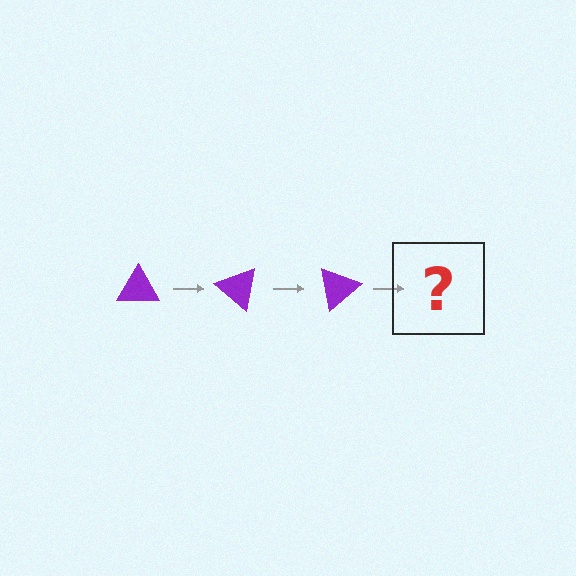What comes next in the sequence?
The next element should be a purple triangle rotated 120 degrees.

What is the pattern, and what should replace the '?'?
The pattern is that the triangle rotates 40 degrees each step. The '?' should be a purple triangle rotated 120 degrees.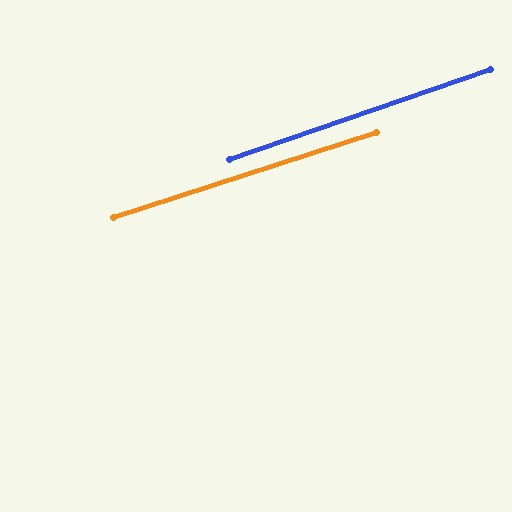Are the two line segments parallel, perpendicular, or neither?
Parallel — their directions differ by only 1.2°.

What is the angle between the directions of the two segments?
Approximately 1 degree.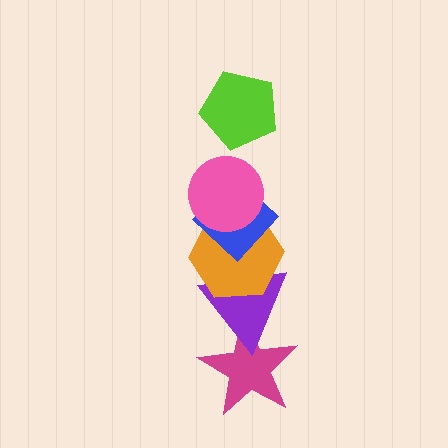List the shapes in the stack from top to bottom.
From top to bottom: the lime pentagon, the pink circle, the blue diamond, the orange hexagon, the purple triangle, the magenta star.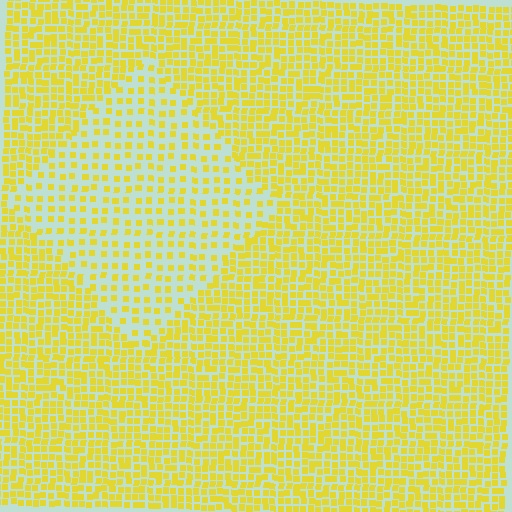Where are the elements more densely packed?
The elements are more densely packed outside the diamond boundary.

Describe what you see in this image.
The image contains small yellow elements arranged at two different densities. A diamond-shaped region is visible where the elements are less densely packed than the surrounding area.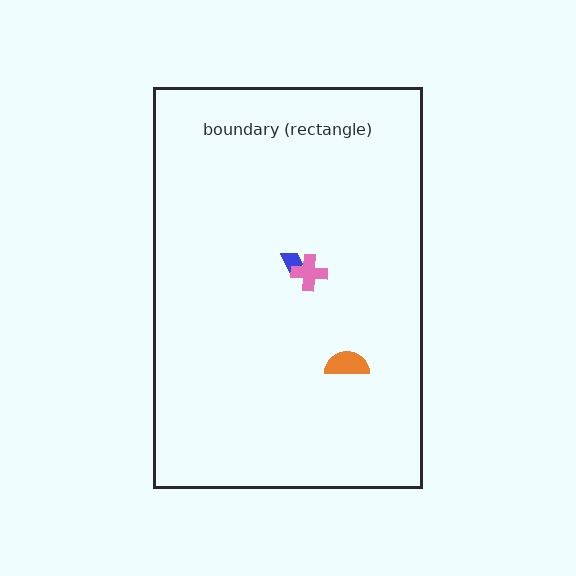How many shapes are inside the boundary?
3 inside, 0 outside.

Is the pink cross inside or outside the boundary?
Inside.